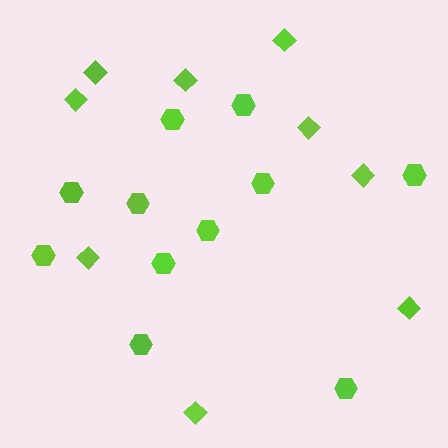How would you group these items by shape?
There are 2 groups: one group of diamonds (9) and one group of hexagons (11).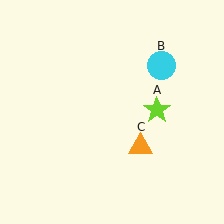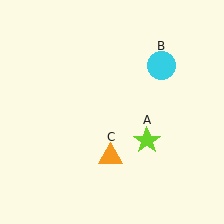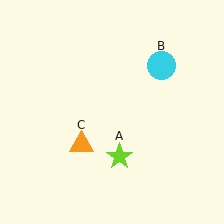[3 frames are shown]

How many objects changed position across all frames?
2 objects changed position: lime star (object A), orange triangle (object C).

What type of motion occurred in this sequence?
The lime star (object A), orange triangle (object C) rotated clockwise around the center of the scene.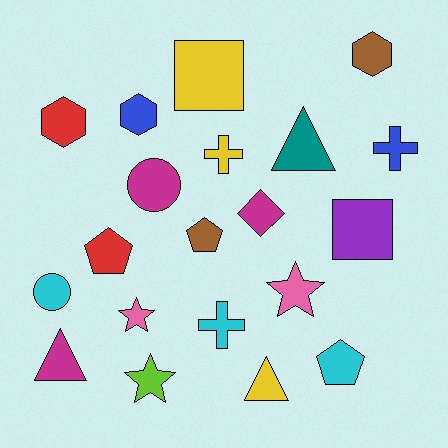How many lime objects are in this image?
There is 1 lime object.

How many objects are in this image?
There are 20 objects.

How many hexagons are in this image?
There are 3 hexagons.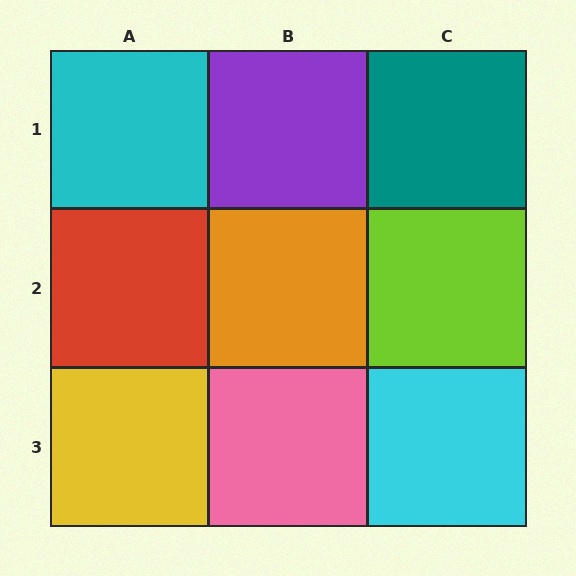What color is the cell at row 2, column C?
Lime.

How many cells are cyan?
2 cells are cyan.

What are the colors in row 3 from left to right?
Yellow, pink, cyan.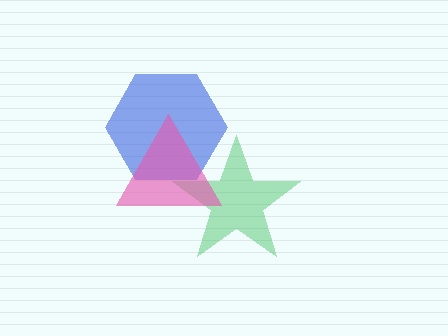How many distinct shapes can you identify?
There are 3 distinct shapes: a green star, a blue hexagon, a pink triangle.